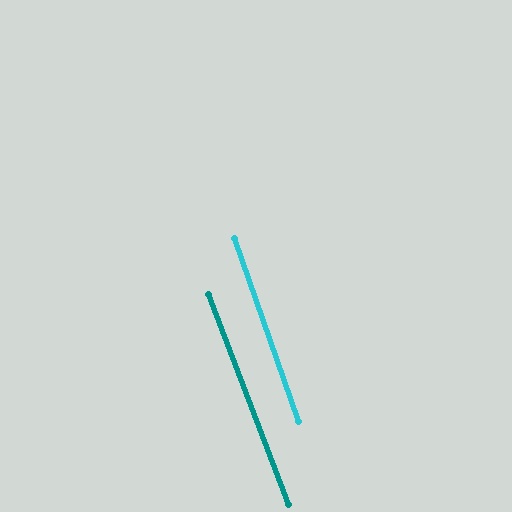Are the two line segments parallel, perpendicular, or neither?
Parallel — their directions differ by only 1.6°.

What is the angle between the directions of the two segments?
Approximately 2 degrees.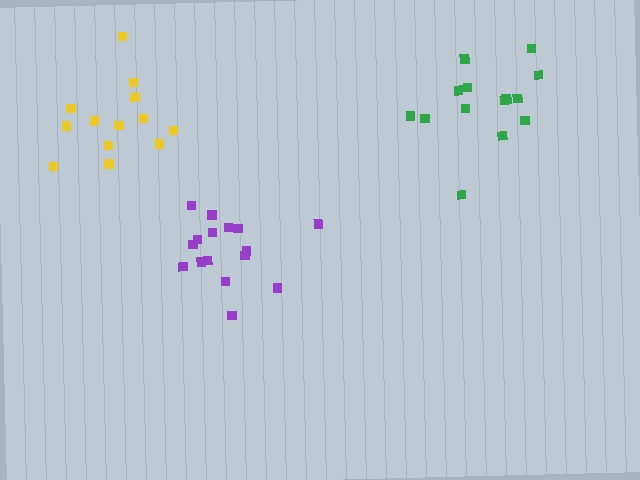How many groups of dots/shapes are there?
There are 3 groups.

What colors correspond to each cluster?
The clusters are colored: purple, yellow, green.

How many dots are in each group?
Group 1: 16 dots, Group 2: 13 dots, Group 3: 14 dots (43 total).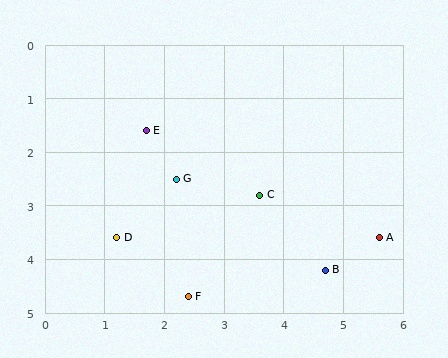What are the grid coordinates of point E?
Point E is at approximately (1.7, 1.6).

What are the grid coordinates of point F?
Point F is at approximately (2.4, 4.7).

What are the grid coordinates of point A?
Point A is at approximately (5.6, 3.6).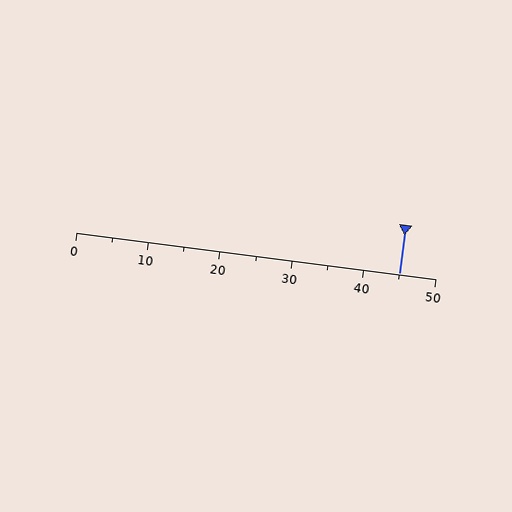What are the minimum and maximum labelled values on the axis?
The axis runs from 0 to 50.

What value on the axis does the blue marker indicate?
The marker indicates approximately 45.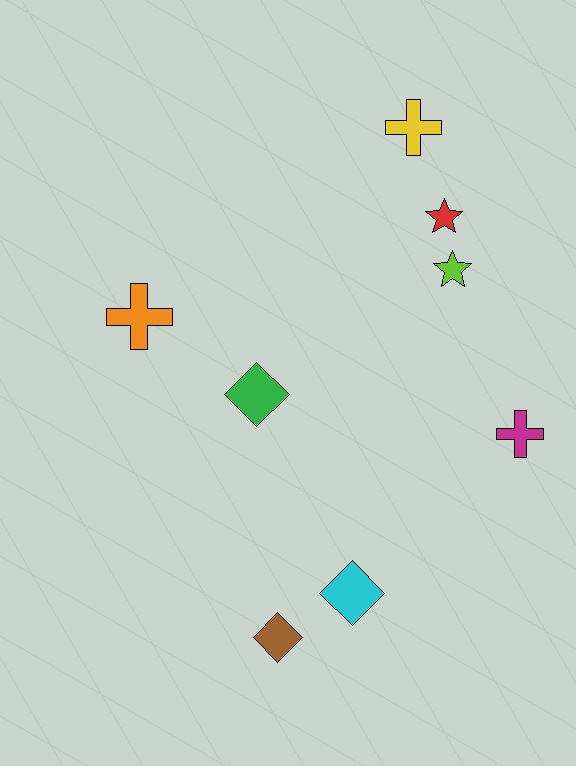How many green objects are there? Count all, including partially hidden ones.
There is 1 green object.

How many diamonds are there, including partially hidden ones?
There are 3 diamonds.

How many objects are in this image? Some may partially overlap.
There are 8 objects.